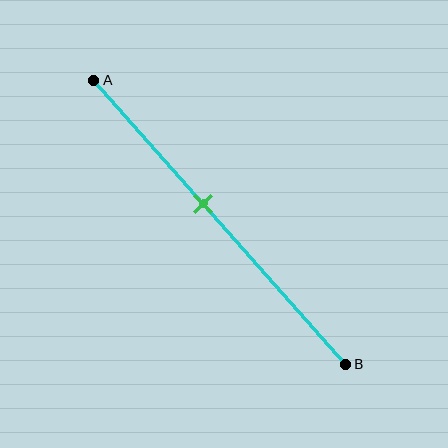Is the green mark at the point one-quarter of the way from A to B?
No, the mark is at about 45% from A, not at the 25% one-quarter point.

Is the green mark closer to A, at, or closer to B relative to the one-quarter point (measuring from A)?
The green mark is closer to point B than the one-quarter point of segment AB.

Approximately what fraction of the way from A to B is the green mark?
The green mark is approximately 45% of the way from A to B.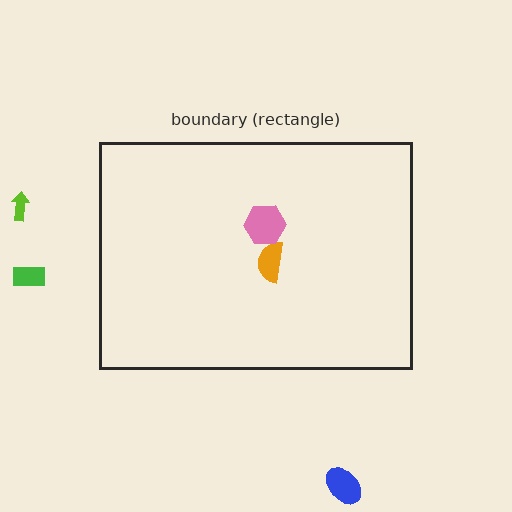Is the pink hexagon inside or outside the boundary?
Inside.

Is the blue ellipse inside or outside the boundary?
Outside.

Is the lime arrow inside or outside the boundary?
Outside.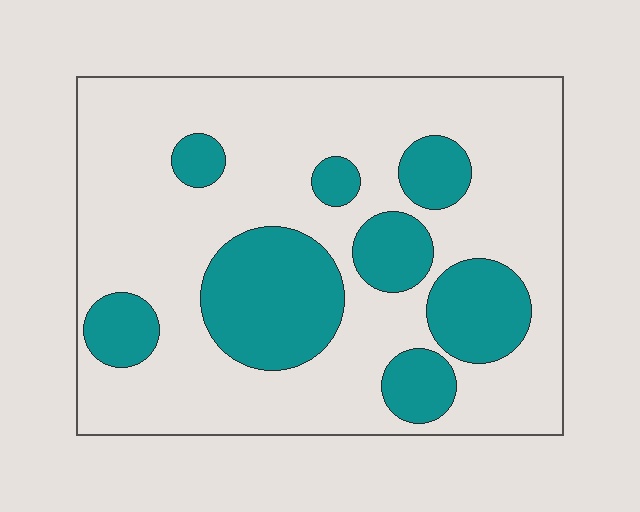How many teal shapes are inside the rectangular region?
8.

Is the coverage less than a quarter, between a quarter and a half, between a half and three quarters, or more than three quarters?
Between a quarter and a half.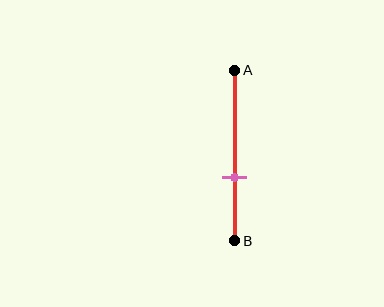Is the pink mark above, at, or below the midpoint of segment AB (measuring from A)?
The pink mark is below the midpoint of segment AB.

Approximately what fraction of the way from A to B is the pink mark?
The pink mark is approximately 65% of the way from A to B.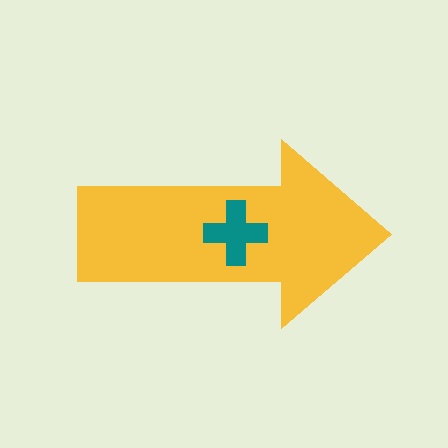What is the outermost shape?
The yellow arrow.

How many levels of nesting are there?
2.